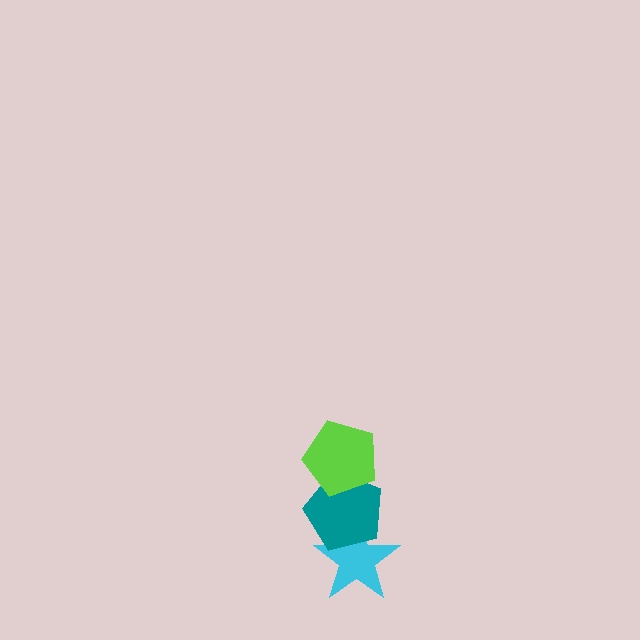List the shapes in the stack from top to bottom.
From top to bottom: the lime pentagon, the teal pentagon, the cyan star.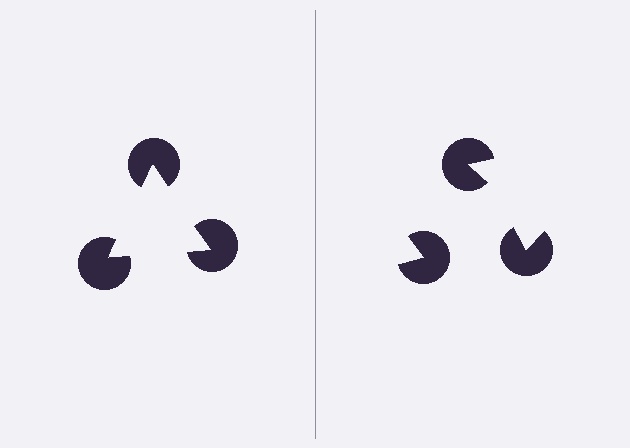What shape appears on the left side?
An illusory triangle.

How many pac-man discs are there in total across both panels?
6 — 3 on each side.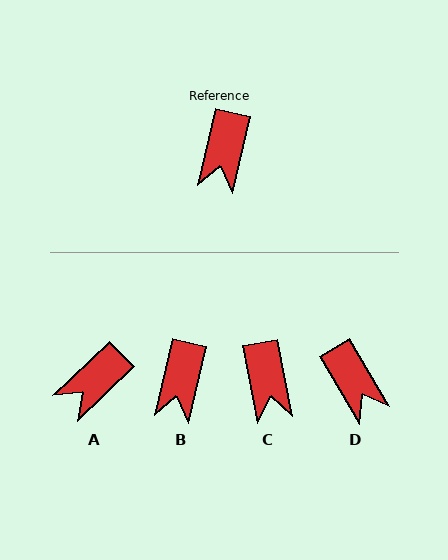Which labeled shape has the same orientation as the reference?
B.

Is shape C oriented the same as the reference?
No, it is off by about 24 degrees.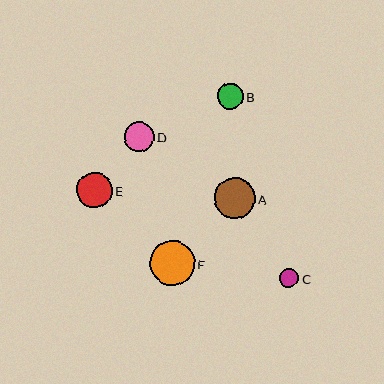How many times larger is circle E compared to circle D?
Circle E is approximately 1.2 times the size of circle D.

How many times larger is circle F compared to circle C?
Circle F is approximately 2.2 times the size of circle C.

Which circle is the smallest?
Circle C is the smallest with a size of approximately 20 pixels.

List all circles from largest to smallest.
From largest to smallest: F, A, E, D, B, C.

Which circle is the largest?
Circle F is the largest with a size of approximately 44 pixels.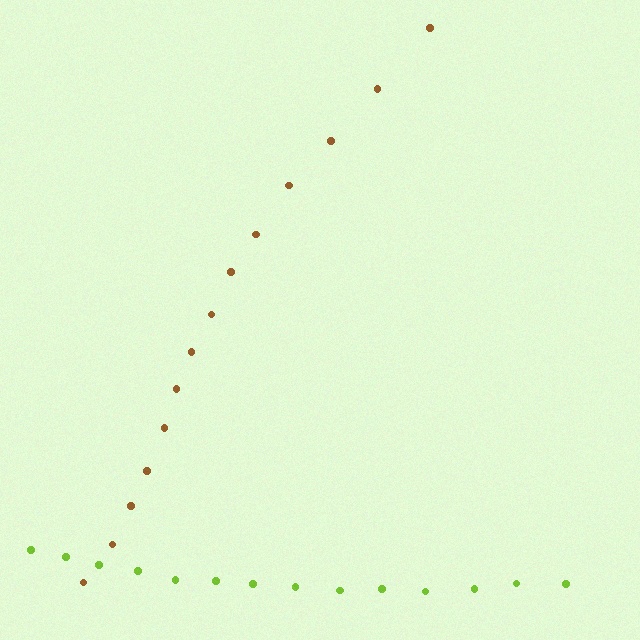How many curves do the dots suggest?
There are 2 distinct paths.